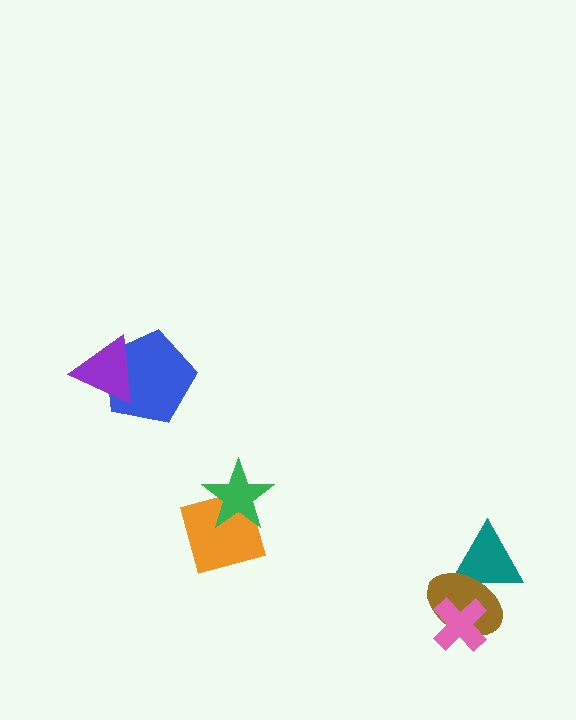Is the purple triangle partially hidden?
No, no other shape covers it.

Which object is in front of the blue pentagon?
The purple triangle is in front of the blue pentagon.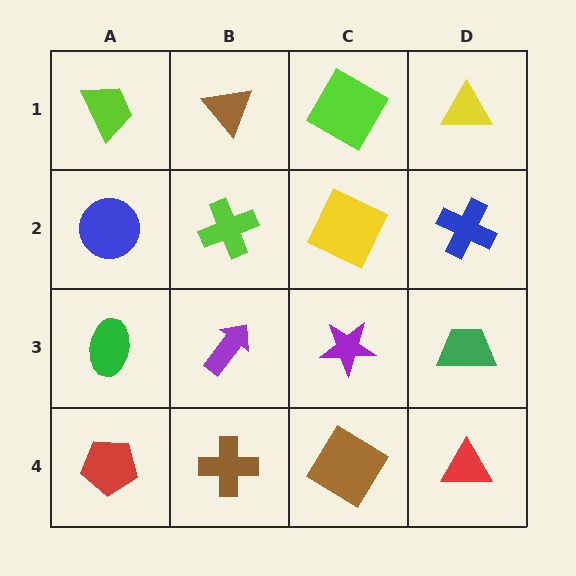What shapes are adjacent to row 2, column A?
A lime trapezoid (row 1, column A), a green ellipse (row 3, column A), a lime cross (row 2, column B).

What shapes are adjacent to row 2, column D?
A yellow triangle (row 1, column D), a green trapezoid (row 3, column D), a yellow square (row 2, column C).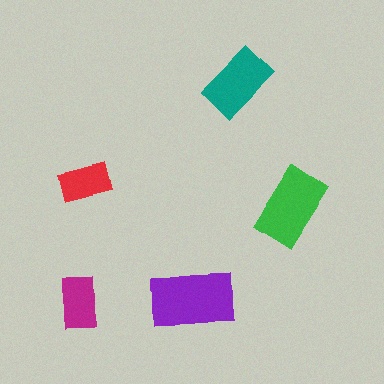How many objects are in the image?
There are 5 objects in the image.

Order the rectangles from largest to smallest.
the purple one, the green one, the teal one, the magenta one, the red one.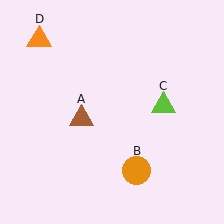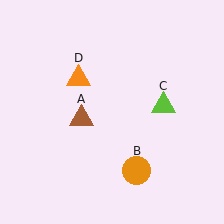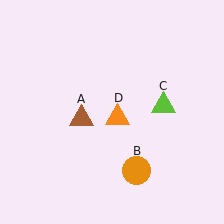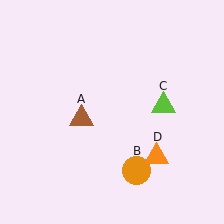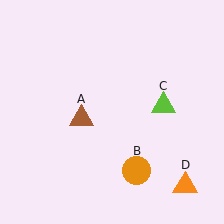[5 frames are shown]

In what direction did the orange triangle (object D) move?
The orange triangle (object D) moved down and to the right.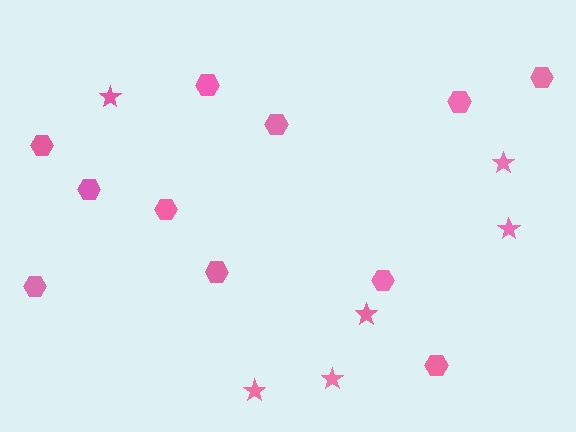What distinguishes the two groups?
There are 2 groups: one group of hexagons (11) and one group of stars (6).